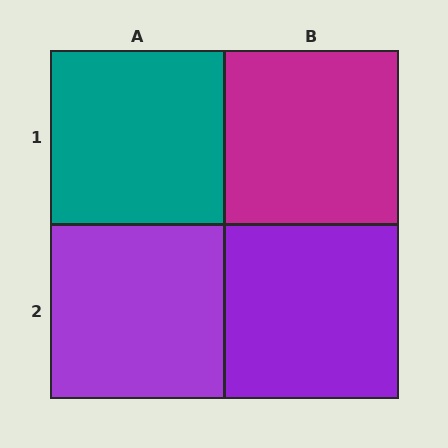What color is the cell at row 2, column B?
Purple.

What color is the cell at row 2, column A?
Purple.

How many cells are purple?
2 cells are purple.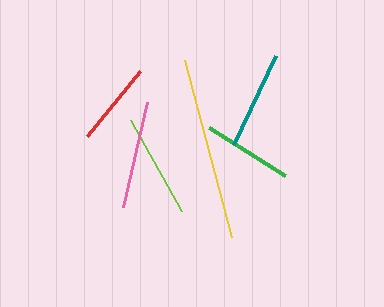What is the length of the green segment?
The green segment is approximately 90 pixels long.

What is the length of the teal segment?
The teal segment is approximately 98 pixels long.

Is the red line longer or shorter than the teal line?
The teal line is longer than the red line.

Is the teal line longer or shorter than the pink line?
The pink line is longer than the teal line.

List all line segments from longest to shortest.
From longest to shortest: yellow, pink, lime, teal, green, red.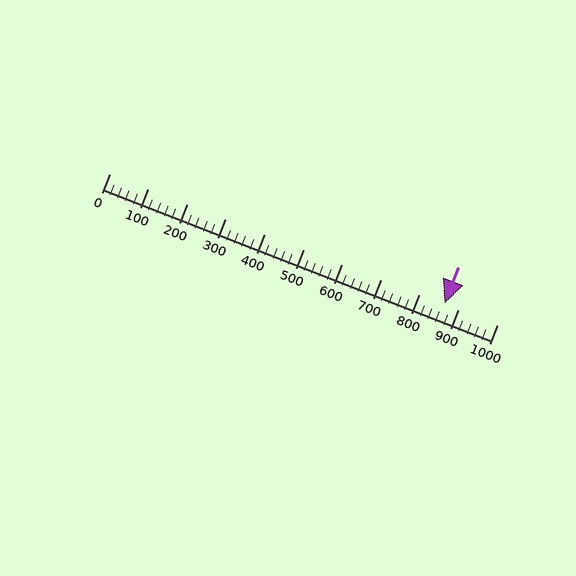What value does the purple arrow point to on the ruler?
The purple arrow points to approximately 864.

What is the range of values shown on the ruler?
The ruler shows values from 0 to 1000.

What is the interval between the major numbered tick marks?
The major tick marks are spaced 100 units apart.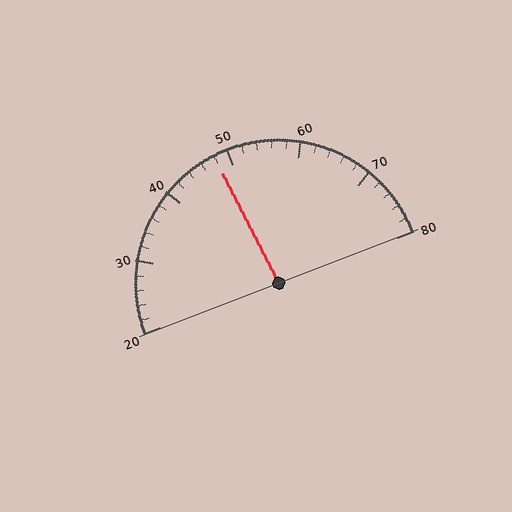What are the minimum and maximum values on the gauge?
The gauge ranges from 20 to 80.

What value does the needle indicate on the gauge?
The needle indicates approximately 48.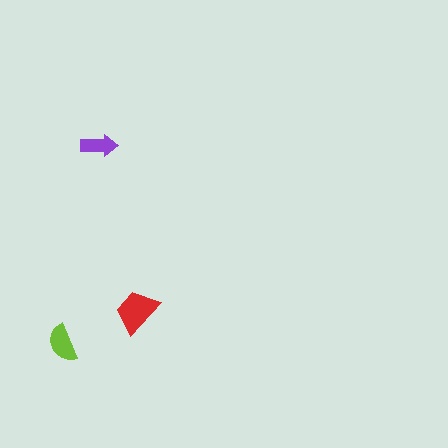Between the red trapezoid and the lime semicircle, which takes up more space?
The red trapezoid.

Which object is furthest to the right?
The red trapezoid is rightmost.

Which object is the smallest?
The purple arrow.